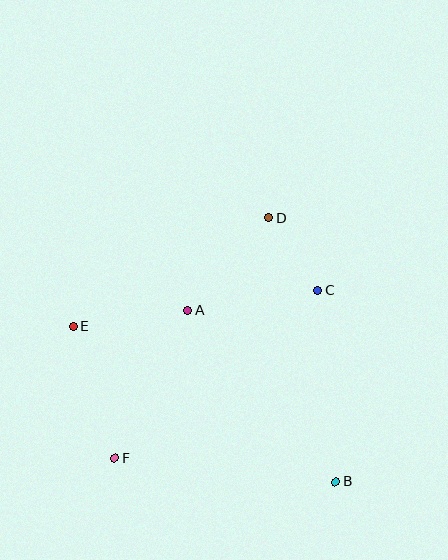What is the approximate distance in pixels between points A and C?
The distance between A and C is approximately 131 pixels.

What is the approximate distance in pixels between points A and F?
The distance between A and F is approximately 165 pixels.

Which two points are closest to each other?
Points C and D are closest to each other.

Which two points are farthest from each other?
Points B and E are farthest from each other.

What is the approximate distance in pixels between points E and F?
The distance between E and F is approximately 139 pixels.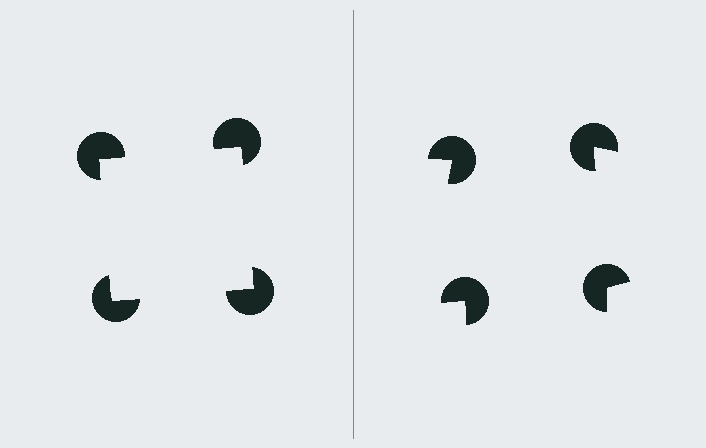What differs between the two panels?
The pac-man discs are positioned identically on both sides; only the wedge orientations differ. On the left they align to a square; on the right they are misaligned.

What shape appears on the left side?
An illusory square.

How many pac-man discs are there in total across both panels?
8 — 4 on each side.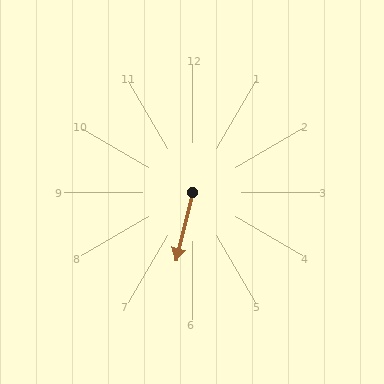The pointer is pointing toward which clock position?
Roughly 6 o'clock.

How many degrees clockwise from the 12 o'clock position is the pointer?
Approximately 193 degrees.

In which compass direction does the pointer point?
South.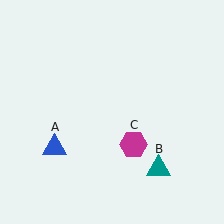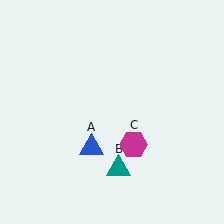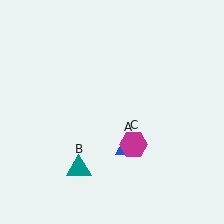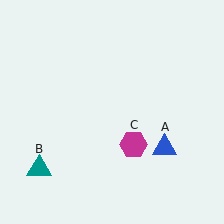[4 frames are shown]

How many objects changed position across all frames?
2 objects changed position: blue triangle (object A), teal triangle (object B).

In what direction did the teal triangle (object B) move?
The teal triangle (object B) moved left.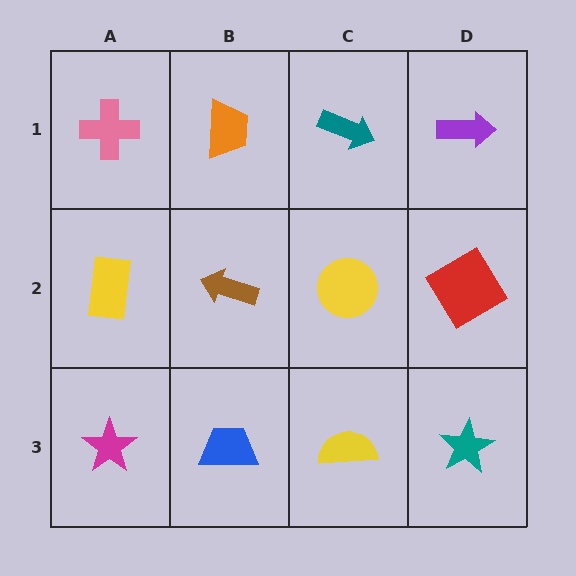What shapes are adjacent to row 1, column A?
A yellow rectangle (row 2, column A), an orange trapezoid (row 1, column B).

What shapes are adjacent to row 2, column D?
A purple arrow (row 1, column D), a teal star (row 3, column D), a yellow circle (row 2, column C).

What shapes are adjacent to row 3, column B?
A brown arrow (row 2, column B), a magenta star (row 3, column A), a yellow semicircle (row 3, column C).